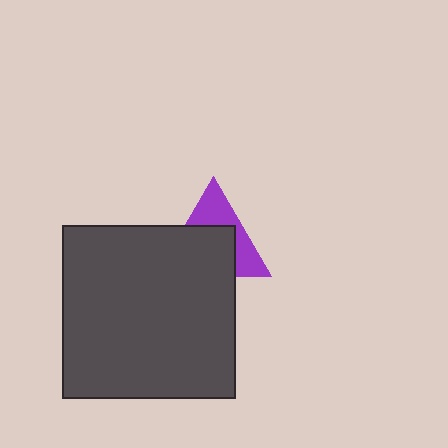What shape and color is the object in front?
The object in front is a dark gray square.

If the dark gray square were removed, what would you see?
You would see the complete purple triangle.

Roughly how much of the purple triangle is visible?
A small part of it is visible (roughly 43%).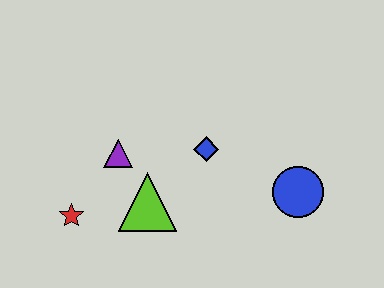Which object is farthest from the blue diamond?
The red star is farthest from the blue diamond.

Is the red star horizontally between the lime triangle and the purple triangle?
No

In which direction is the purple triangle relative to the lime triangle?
The purple triangle is above the lime triangle.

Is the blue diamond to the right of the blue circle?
No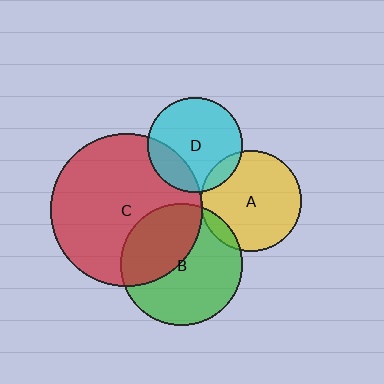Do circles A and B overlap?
Yes.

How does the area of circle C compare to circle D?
Approximately 2.6 times.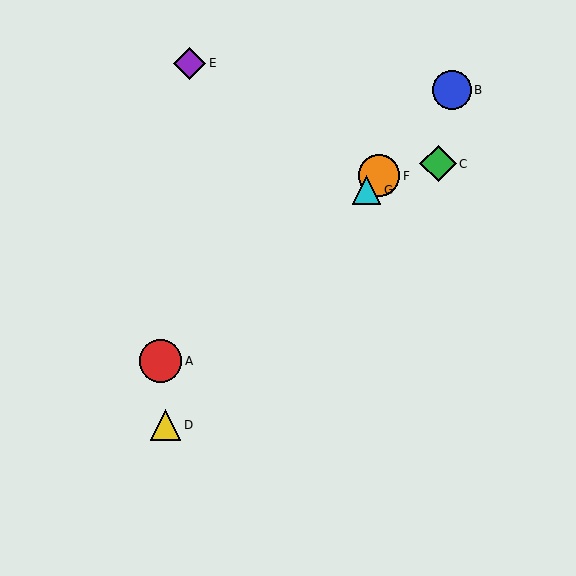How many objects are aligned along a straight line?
4 objects (B, D, F, G) are aligned along a straight line.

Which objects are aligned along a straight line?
Objects B, D, F, G are aligned along a straight line.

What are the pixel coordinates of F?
Object F is at (379, 176).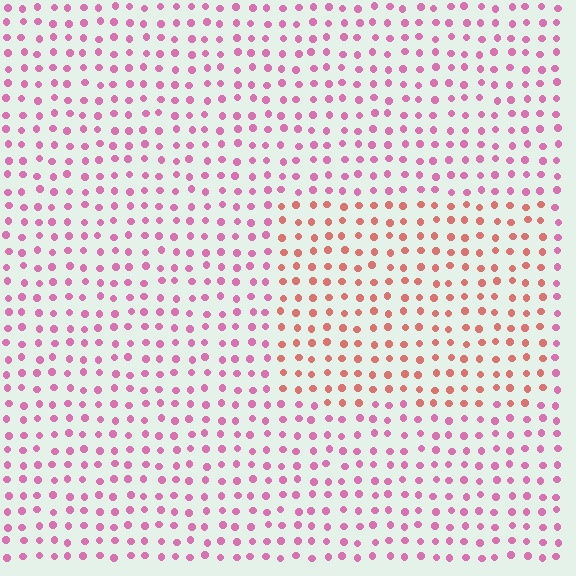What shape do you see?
I see a rectangle.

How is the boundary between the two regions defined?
The boundary is defined purely by a slight shift in hue (about 37 degrees). Spacing, size, and orientation are identical on both sides.